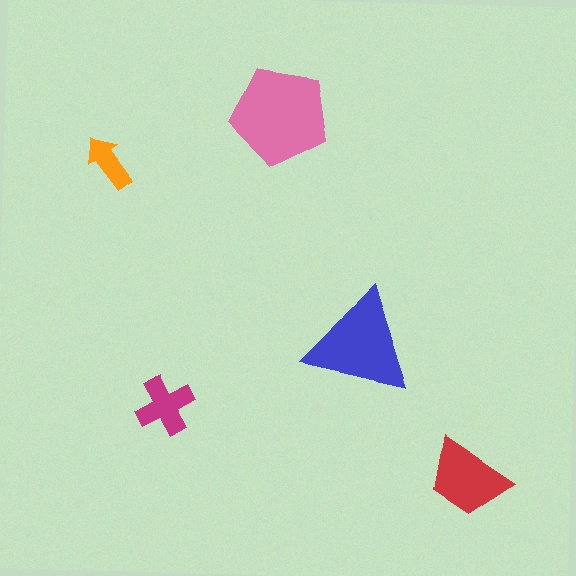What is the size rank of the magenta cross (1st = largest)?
4th.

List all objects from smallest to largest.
The orange arrow, the magenta cross, the red trapezoid, the blue triangle, the pink pentagon.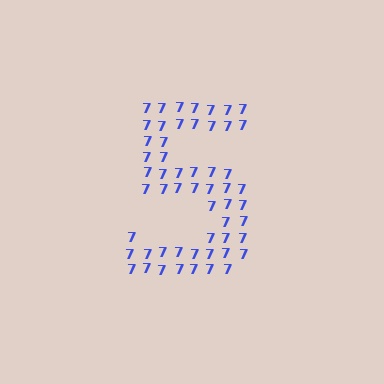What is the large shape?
The large shape is the digit 5.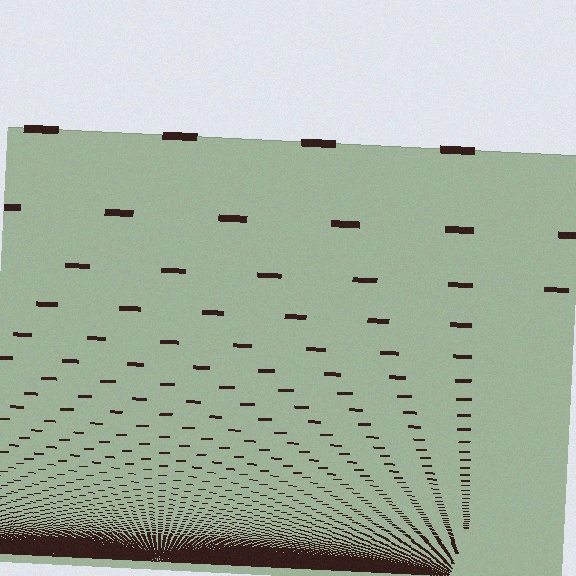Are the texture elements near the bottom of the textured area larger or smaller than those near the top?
Smaller. The gradient is inverted — elements near the bottom are smaller and denser.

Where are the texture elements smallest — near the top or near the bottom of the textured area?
Near the bottom.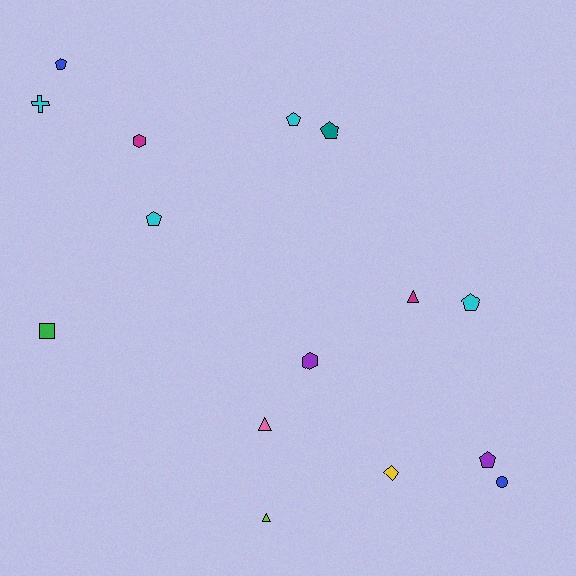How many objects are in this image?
There are 15 objects.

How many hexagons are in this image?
There are 2 hexagons.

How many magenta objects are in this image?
There are 2 magenta objects.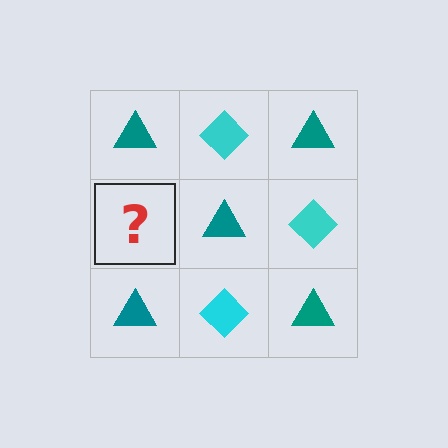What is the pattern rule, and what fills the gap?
The rule is that it alternates teal triangle and cyan diamond in a checkerboard pattern. The gap should be filled with a cyan diamond.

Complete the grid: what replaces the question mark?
The question mark should be replaced with a cyan diamond.